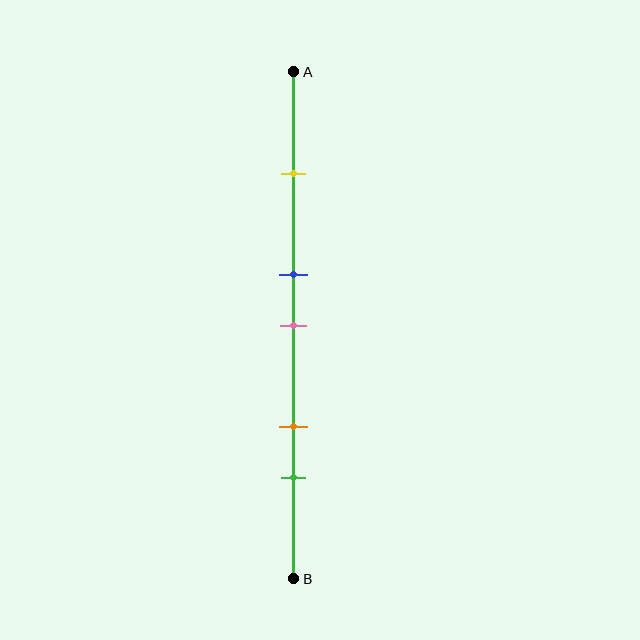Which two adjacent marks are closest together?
The blue and pink marks are the closest adjacent pair.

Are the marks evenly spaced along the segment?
No, the marks are not evenly spaced.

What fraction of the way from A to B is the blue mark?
The blue mark is approximately 40% (0.4) of the way from A to B.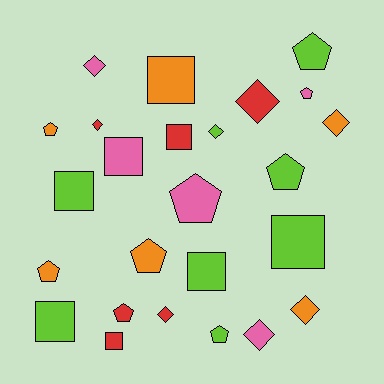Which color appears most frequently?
Lime, with 8 objects.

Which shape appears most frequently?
Pentagon, with 9 objects.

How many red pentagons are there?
There is 1 red pentagon.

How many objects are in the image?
There are 25 objects.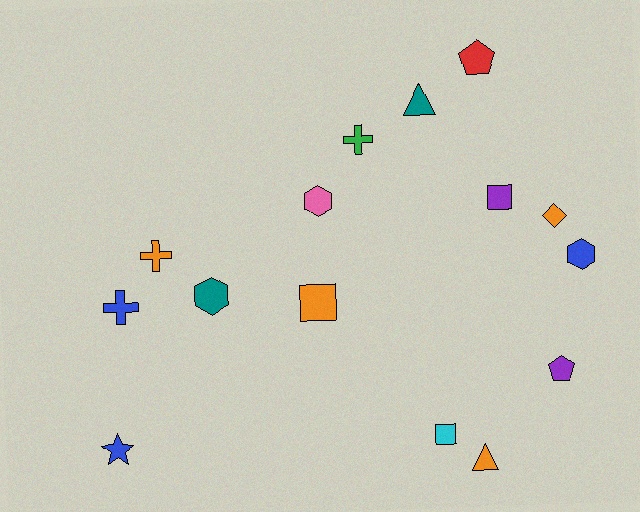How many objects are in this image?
There are 15 objects.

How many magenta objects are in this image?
There are no magenta objects.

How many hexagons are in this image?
There are 3 hexagons.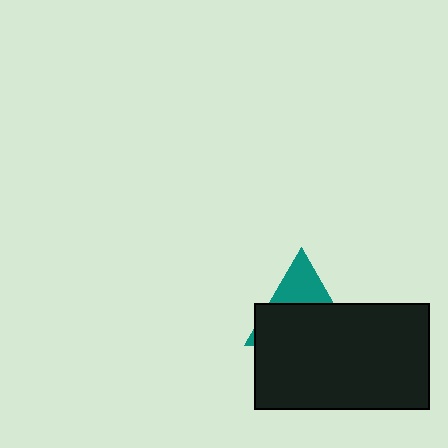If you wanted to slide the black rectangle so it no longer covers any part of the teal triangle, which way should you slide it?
Slide it down — that is the most direct way to separate the two shapes.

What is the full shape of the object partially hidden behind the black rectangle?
The partially hidden object is a teal triangle.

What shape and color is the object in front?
The object in front is a black rectangle.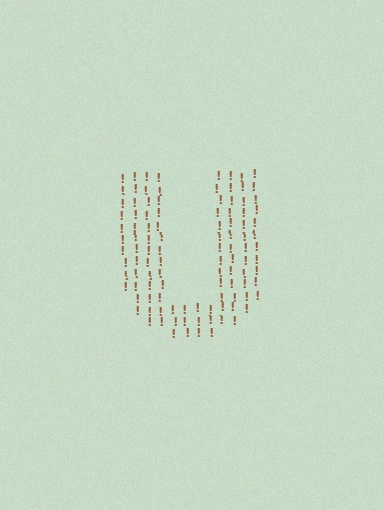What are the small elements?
The small elements are exclamation marks.